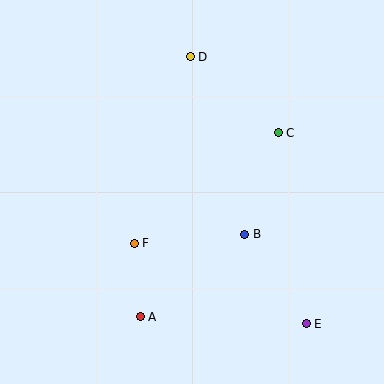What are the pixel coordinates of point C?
Point C is at (278, 133).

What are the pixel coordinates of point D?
Point D is at (190, 57).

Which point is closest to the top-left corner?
Point D is closest to the top-left corner.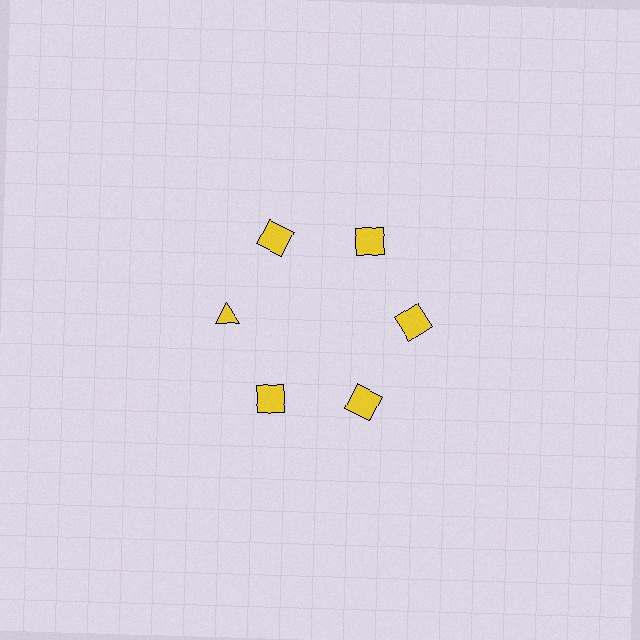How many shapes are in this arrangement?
There are 6 shapes arranged in a ring pattern.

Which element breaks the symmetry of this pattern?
The yellow triangle at roughly the 9 o'clock position breaks the symmetry. All other shapes are yellow squares.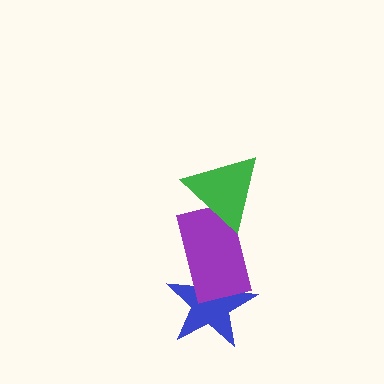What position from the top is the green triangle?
The green triangle is 1st from the top.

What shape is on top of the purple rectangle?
The green triangle is on top of the purple rectangle.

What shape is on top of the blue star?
The purple rectangle is on top of the blue star.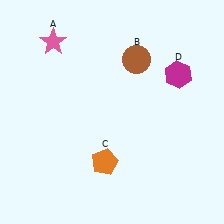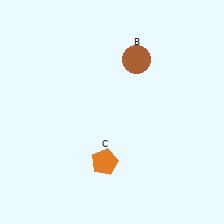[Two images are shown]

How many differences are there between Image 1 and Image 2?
There are 2 differences between the two images.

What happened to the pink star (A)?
The pink star (A) was removed in Image 2. It was in the top-left area of Image 1.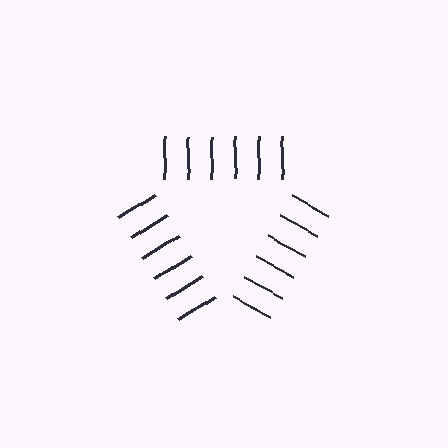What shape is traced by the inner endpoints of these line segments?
An illusory triangle — the line segments terminate on its edges but no continuous stroke is drawn.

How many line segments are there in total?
18 — 6 along each of the 3 edges.